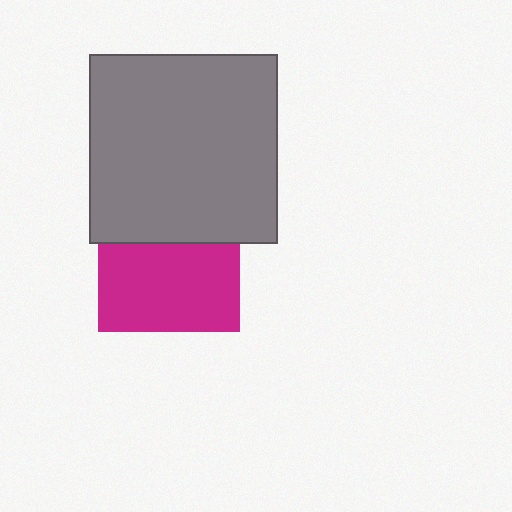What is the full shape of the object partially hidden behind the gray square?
The partially hidden object is a magenta square.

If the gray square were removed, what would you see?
You would see the complete magenta square.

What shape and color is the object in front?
The object in front is a gray square.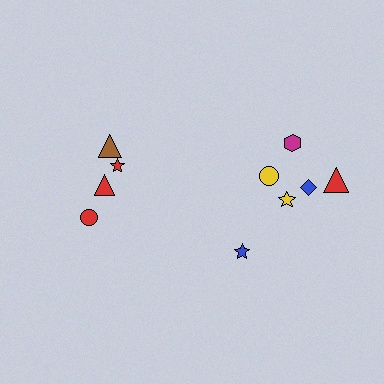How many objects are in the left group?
There are 4 objects.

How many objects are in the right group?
There are 6 objects.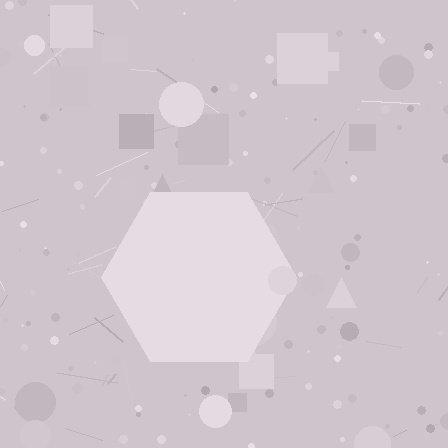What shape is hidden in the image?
A hexagon is hidden in the image.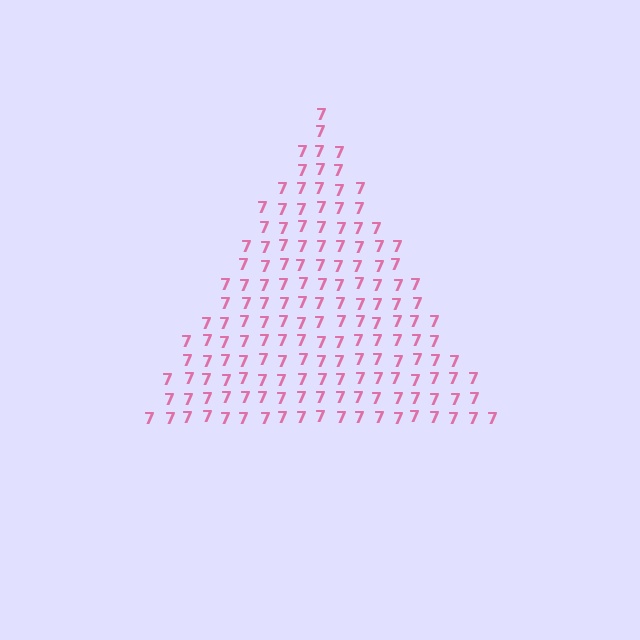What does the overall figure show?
The overall figure shows a triangle.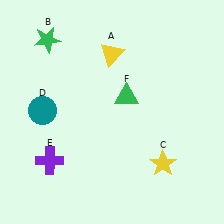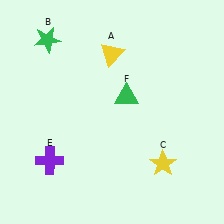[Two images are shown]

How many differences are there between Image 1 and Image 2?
There is 1 difference between the two images.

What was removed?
The teal circle (D) was removed in Image 2.